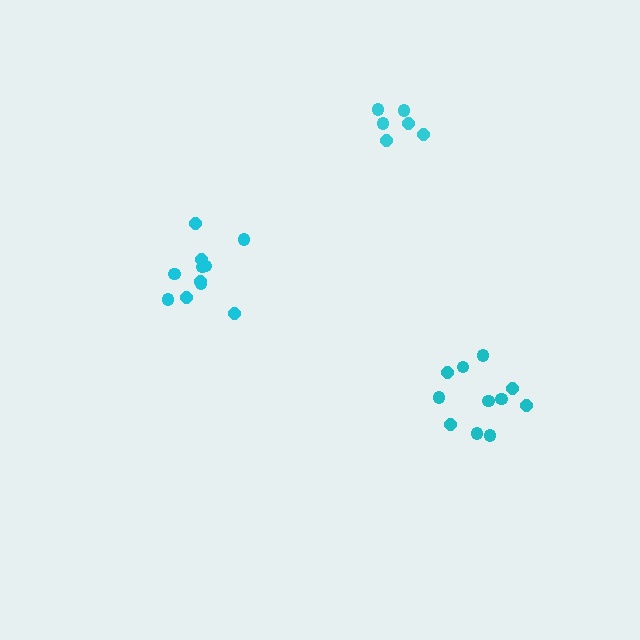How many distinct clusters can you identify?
There are 3 distinct clusters.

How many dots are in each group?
Group 1: 6 dots, Group 2: 11 dots, Group 3: 11 dots (28 total).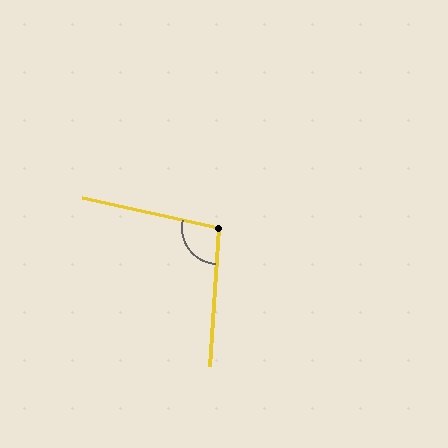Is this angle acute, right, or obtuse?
It is obtuse.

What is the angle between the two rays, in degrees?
Approximately 99 degrees.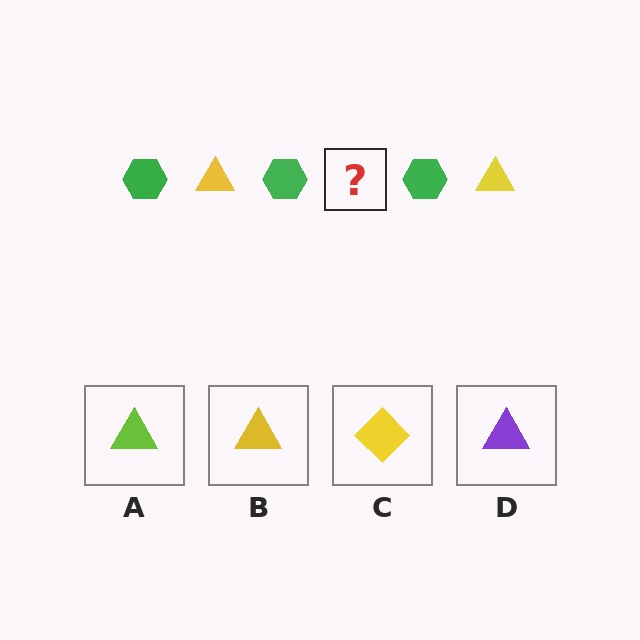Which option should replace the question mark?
Option B.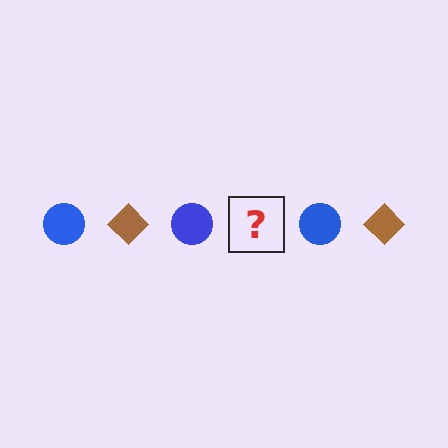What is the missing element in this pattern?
The missing element is a brown diamond.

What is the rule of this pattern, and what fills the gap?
The rule is that the pattern alternates between blue circle and brown diamond. The gap should be filled with a brown diamond.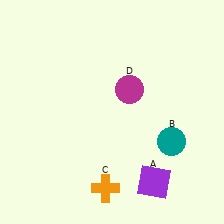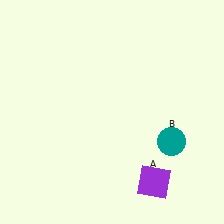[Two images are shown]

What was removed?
The magenta circle (D), the orange cross (C) were removed in Image 2.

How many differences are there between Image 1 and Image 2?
There are 2 differences between the two images.